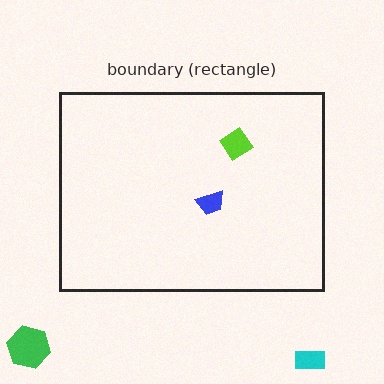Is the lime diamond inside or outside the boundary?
Inside.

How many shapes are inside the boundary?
2 inside, 2 outside.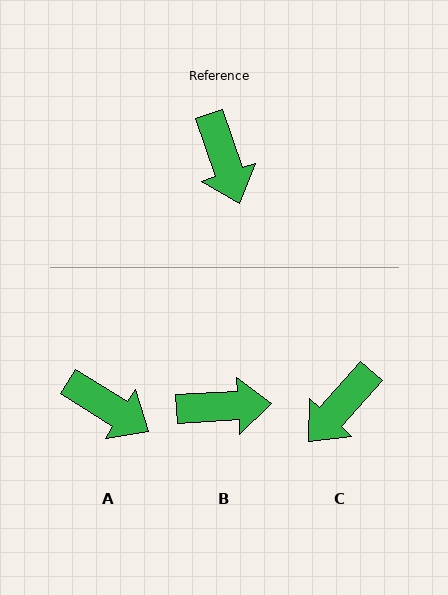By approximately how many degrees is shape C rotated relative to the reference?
Approximately 60 degrees clockwise.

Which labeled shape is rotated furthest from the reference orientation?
B, about 75 degrees away.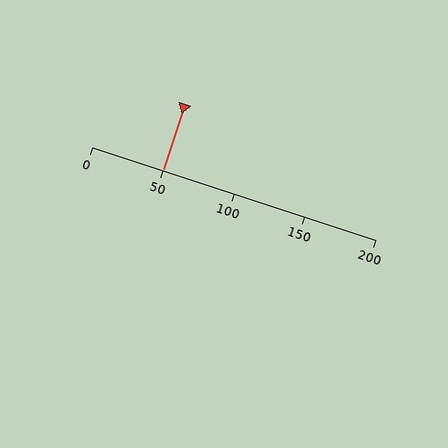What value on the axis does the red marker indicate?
The marker indicates approximately 50.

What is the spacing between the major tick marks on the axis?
The major ticks are spaced 50 apart.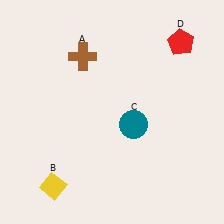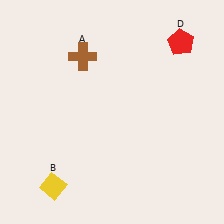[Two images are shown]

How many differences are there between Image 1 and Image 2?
There is 1 difference between the two images.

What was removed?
The teal circle (C) was removed in Image 2.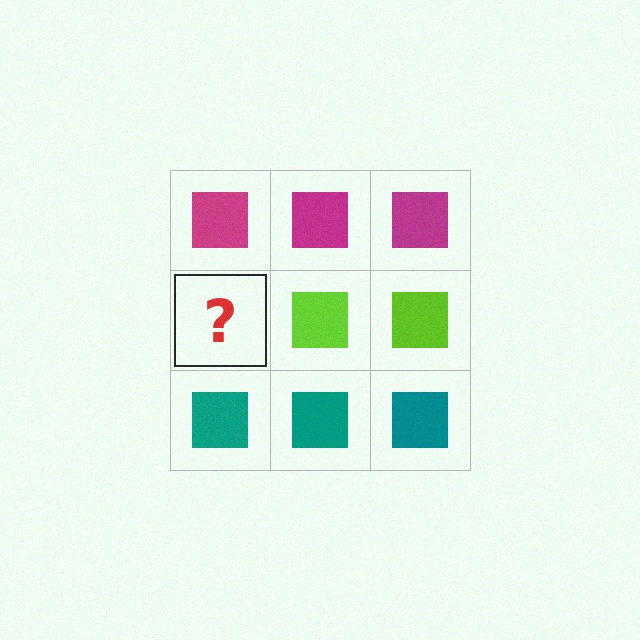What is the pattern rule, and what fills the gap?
The rule is that each row has a consistent color. The gap should be filled with a lime square.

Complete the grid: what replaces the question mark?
The question mark should be replaced with a lime square.